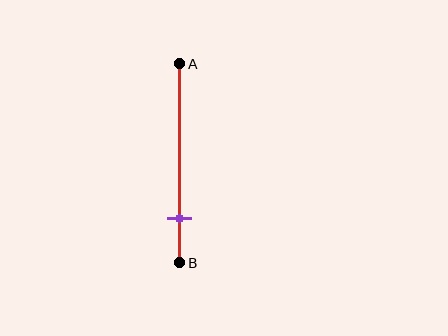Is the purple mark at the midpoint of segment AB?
No, the mark is at about 80% from A, not at the 50% midpoint.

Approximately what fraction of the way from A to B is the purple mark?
The purple mark is approximately 80% of the way from A to B.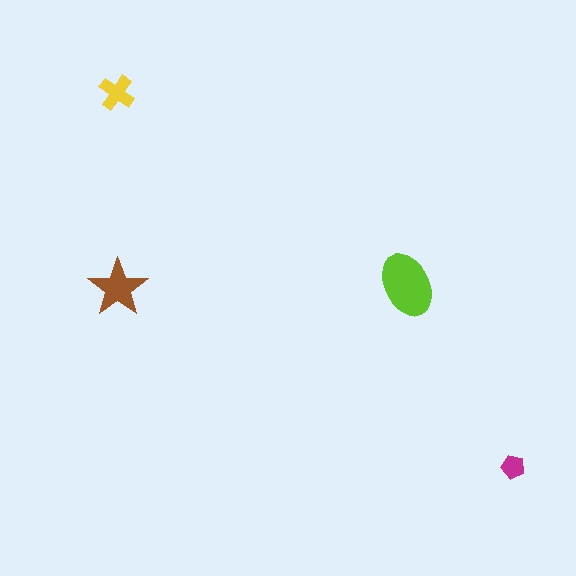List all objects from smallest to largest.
The magenta pentagon, the yellow cross, the brown star, the lime ellipse.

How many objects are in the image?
There are 4 objects in the image.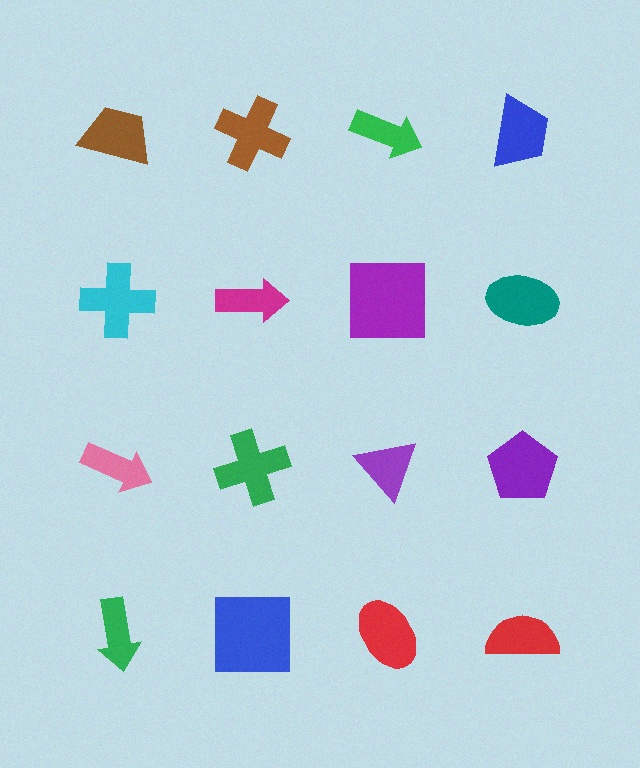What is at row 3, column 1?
A pink arrow.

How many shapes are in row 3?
4 shapes.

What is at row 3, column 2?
A green cross.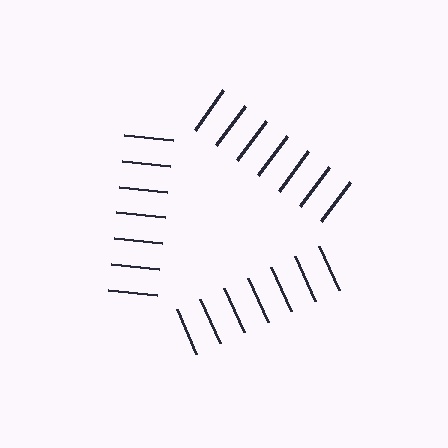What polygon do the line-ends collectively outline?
An illusory triangle — the line segments terminate on its edges but no continuous stroke is drawn.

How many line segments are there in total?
21 — 7 along each of the 3 edges.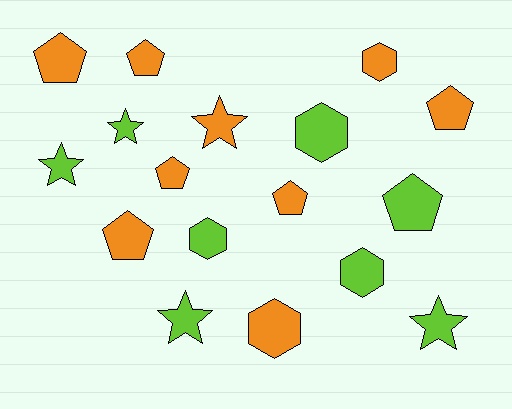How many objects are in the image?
There are 17 objects.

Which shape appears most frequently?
Pentagon, with 7 objects.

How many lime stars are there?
There are 4 lime stars.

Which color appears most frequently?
Orange, with 9 objects.